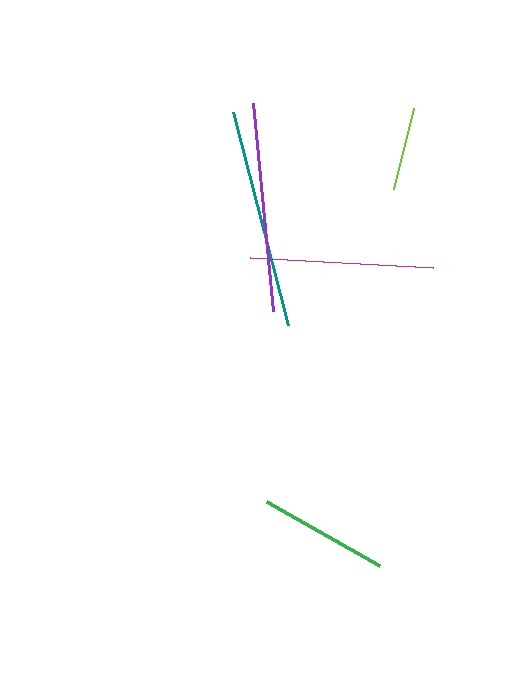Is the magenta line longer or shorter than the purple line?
The purple line is longer than the magenta line.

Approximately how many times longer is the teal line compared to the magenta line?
The teal line is approximately 1.2 times the length of the magenta line.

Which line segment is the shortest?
The lime line is the shortest at approximately 84 pixels.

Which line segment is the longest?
The teal line is the longest at approximately 219 pixels.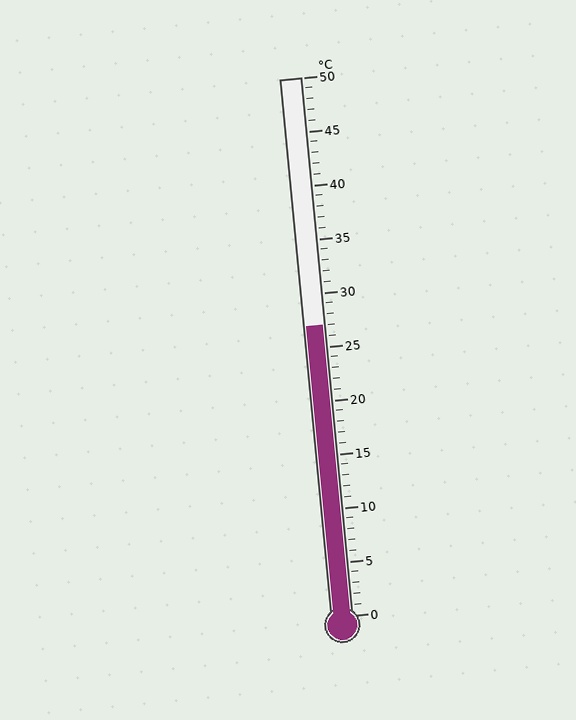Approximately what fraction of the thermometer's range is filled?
The thermometer is filled to approximately 55% of its range.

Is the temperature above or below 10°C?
The temperature is above 10°C.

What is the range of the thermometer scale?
The thermometer scale ranges from 0°C to 50°C.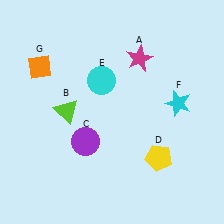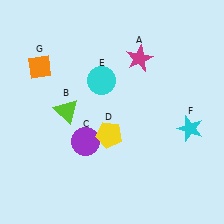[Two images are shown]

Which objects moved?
The objects that moved are: the yellow pentagon (D), the cyan star (F).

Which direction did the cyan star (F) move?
The cyan star (F) moved down.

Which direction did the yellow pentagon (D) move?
The yellow pentagon (D) moved left.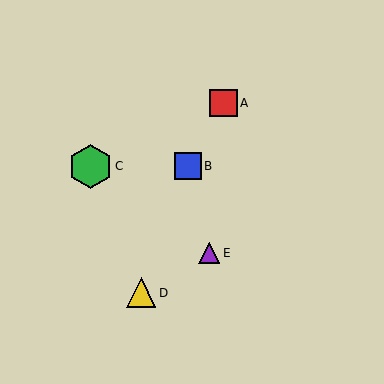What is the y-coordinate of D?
Object D is at y≈293.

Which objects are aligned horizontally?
Objects B, C are aligned horizontally.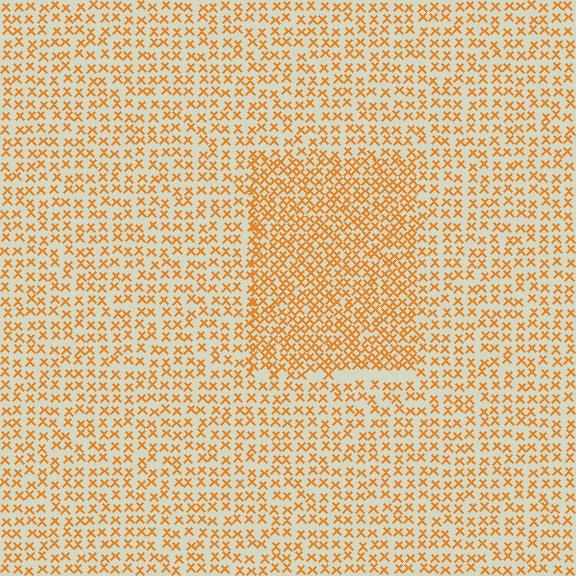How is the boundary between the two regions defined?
The boundary is defined by a change in element density (approximately 1.7x ratio). All elements are the same color, size, and shape.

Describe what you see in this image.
The image contains small orange elements arranged at two different densities. A rectangle-shaped region is visible where the elements are more densely packed than the surrounding area.